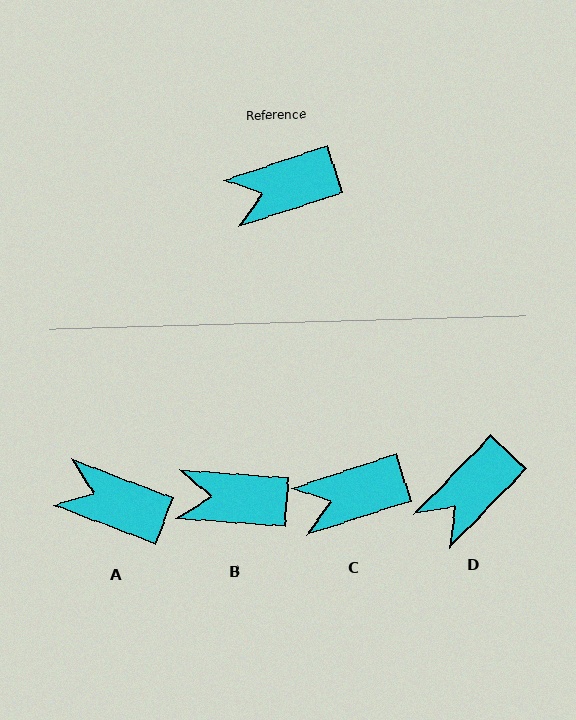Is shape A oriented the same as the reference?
No, it is off by about 39 degrees.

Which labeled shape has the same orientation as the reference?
C.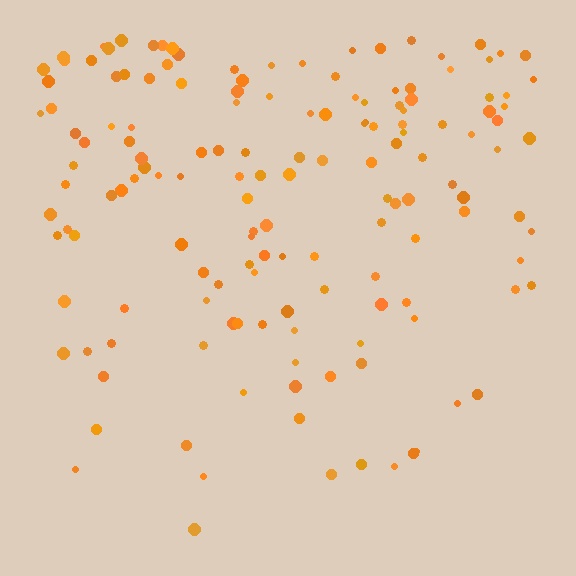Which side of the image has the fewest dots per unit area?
The bottom.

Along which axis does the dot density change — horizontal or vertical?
Vertical.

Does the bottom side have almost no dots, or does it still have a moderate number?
Still a moderate number, just noticeably fewer than the top.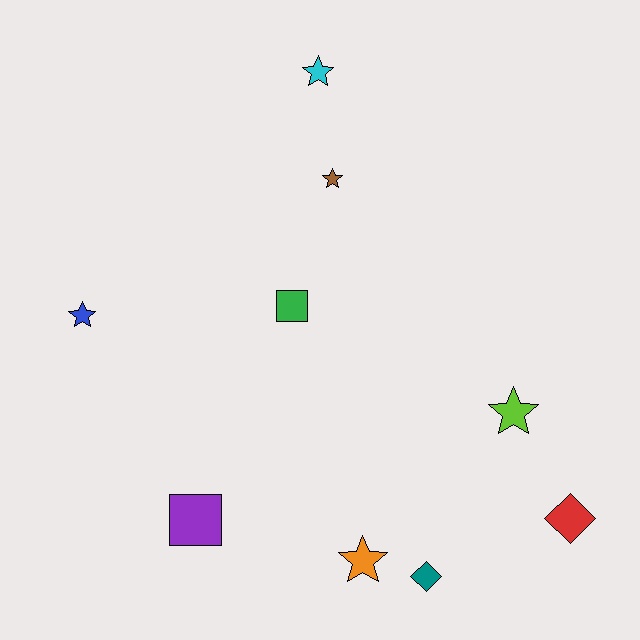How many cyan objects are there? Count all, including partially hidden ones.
There is 1 cyan object.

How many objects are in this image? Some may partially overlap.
There are 9 objects.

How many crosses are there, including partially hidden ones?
There are no crosses.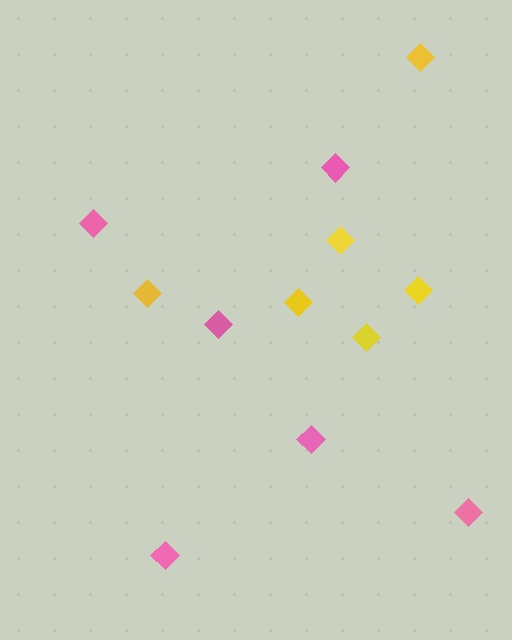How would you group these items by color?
There are 2 groups: one group of pink diamonds (6) and one group of yellow diamonds (6).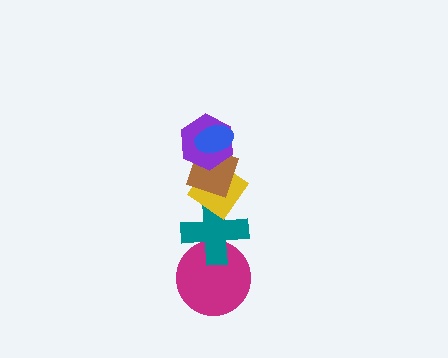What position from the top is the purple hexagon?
The purple hexagon is 2nd from the top.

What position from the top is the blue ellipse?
The blue ellipse is 1st from the top.